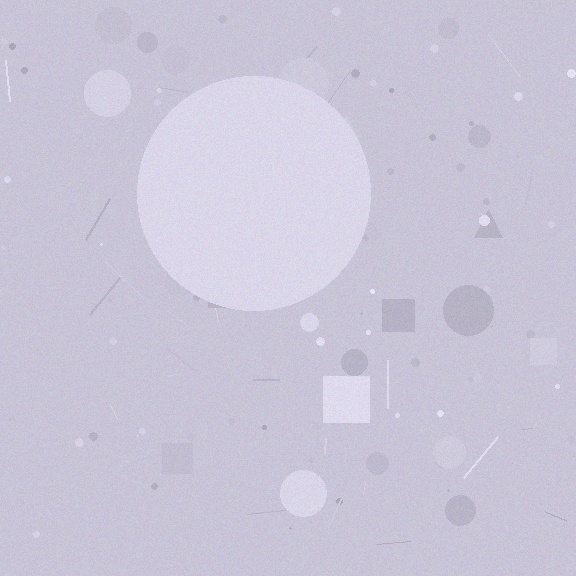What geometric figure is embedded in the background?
A circle is embedded in the background.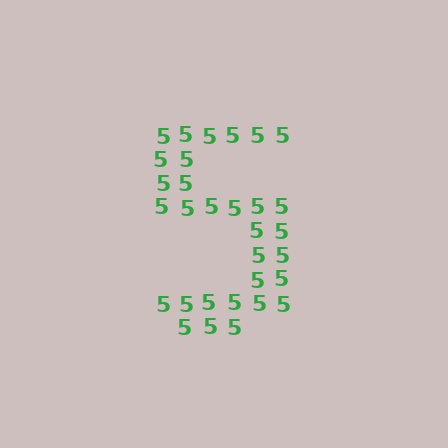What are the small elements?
The small elements are digit 5's.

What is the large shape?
The large shape is the digit 5.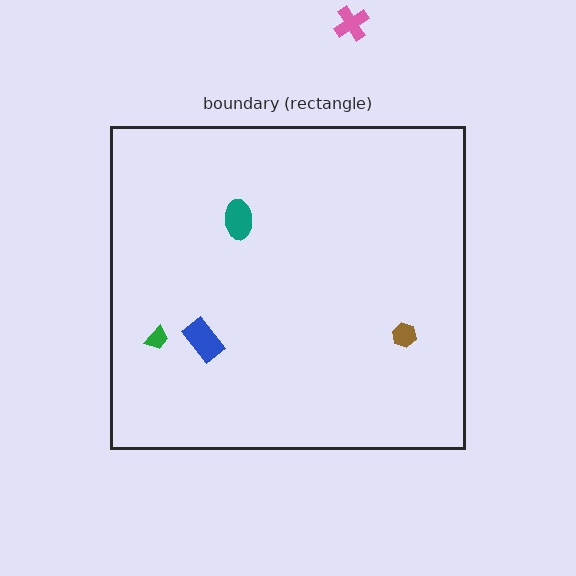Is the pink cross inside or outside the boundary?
Outside.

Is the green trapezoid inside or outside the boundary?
Inside.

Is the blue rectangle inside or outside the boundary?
Inside.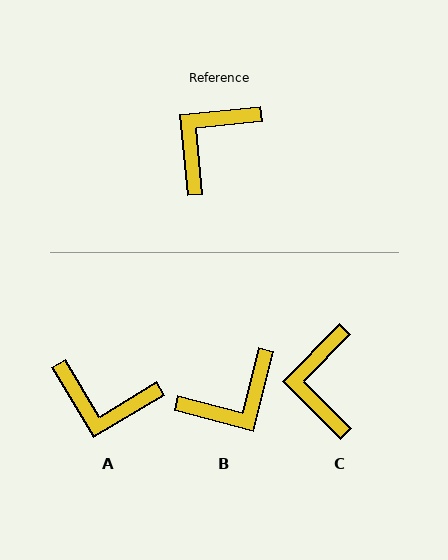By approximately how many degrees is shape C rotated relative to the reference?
Approximately 40 degrees counter-clockwise.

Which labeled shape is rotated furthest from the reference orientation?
B, about 160 degrees away.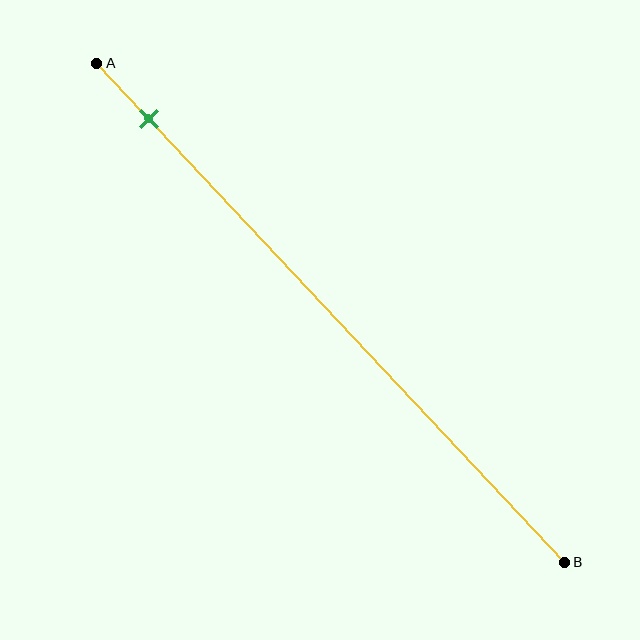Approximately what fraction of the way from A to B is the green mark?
The green mark is approximately 10% of the way from A to B.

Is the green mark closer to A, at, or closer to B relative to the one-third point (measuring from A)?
The green mark is closer to point A than the one-third point of segment AB.